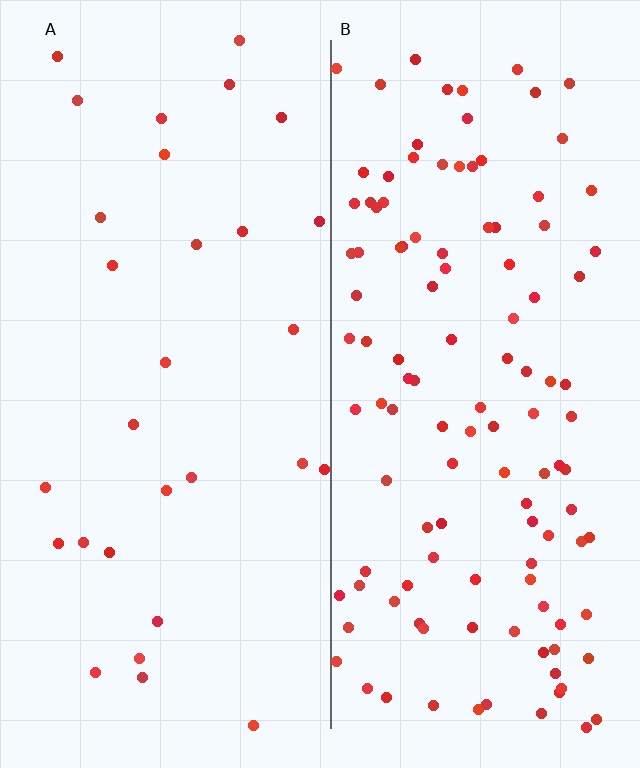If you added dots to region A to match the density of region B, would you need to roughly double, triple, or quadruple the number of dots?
Approximately quadruple.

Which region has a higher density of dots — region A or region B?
B (the right).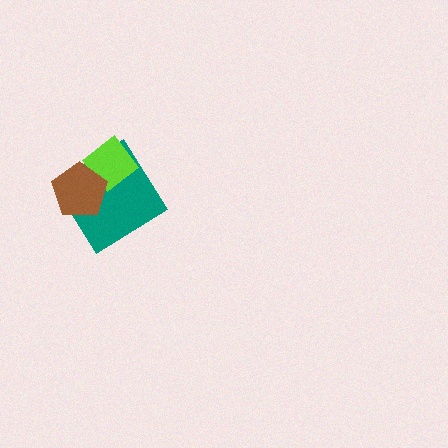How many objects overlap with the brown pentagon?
2 objects overlap with the brown pentagon.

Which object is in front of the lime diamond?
The brown pentagon is in front of the lime diamond.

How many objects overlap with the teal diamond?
2 objects overlap with the teal diamond.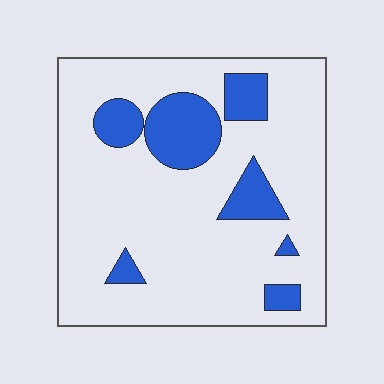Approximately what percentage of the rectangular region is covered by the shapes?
Approximately 20%.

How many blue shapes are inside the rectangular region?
7.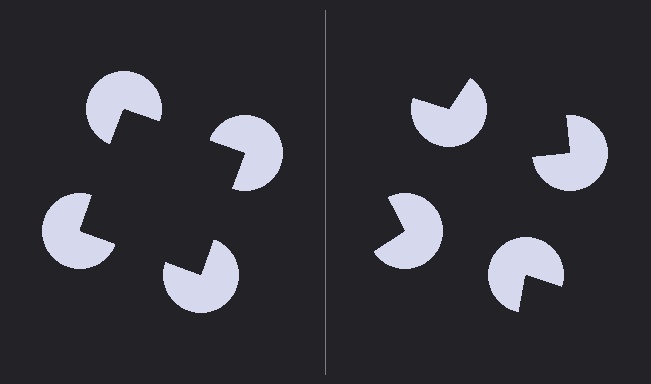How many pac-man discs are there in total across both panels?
8 — 4 on each side.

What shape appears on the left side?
An illusory square.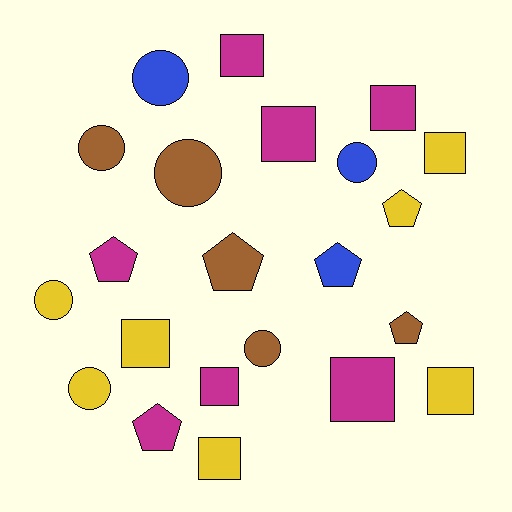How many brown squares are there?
There are no brown squares.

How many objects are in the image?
There are 22 objects.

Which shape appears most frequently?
Square, with 9 objects.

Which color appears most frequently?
Magenta, with 7 objects.